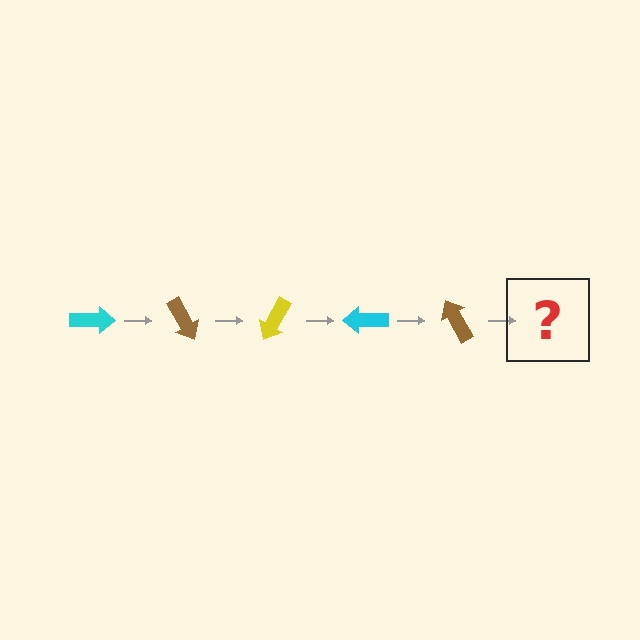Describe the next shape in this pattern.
It should be a yellow arrow, rotated 300 degrees from the start.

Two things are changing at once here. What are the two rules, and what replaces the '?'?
The two rules are that it rotates 60 degrees each step and the color cycles through cyan, brown, and yellow. The '?' should be a yellow arrow, rotated 300 degrees from the start.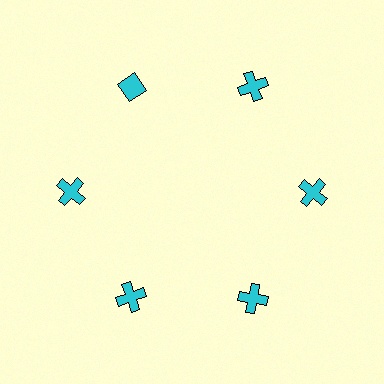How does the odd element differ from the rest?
It has a different shape: diamond instead of cross.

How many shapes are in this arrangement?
There are 6 shapes arranged in a ring pattern.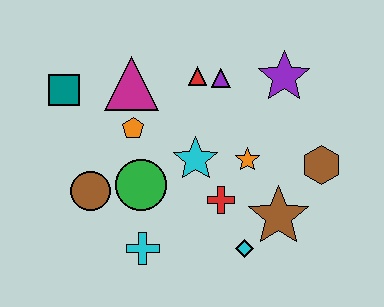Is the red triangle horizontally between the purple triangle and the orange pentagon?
Yes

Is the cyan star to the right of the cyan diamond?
No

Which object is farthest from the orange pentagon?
The brown hexagon is farthest from the orange pentagon.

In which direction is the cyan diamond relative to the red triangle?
The cyan diamond is below the red triangle.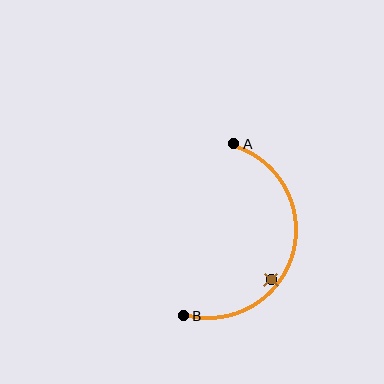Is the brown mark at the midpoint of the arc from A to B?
No — the brown mark does not lie on the arc at all. It sits slightly inside the curve.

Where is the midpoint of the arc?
The arc midpoint is the point on the curve farthest from the straight line joining A and B. It sits to the right of that line.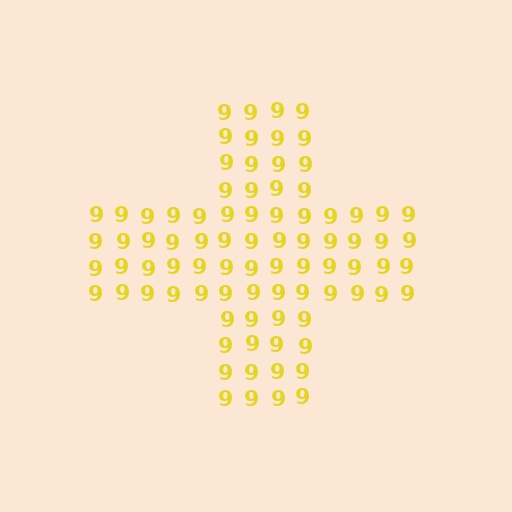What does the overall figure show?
The overall figure shows a cross.